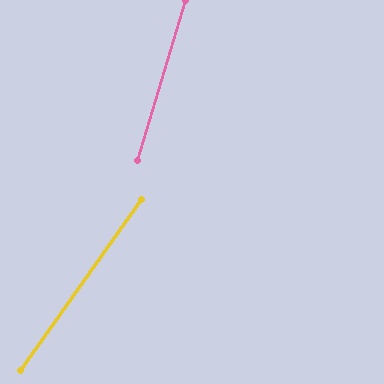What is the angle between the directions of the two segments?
Approximately 19 degrees.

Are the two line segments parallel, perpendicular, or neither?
Neither parallel nor perpendicular — they differ by about 19°.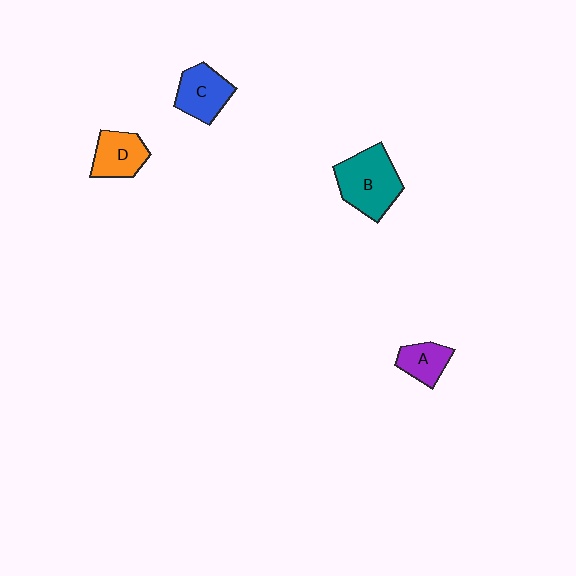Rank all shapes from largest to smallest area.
From largest to smallest: B (teal), C (blue), D (orange), A (purple).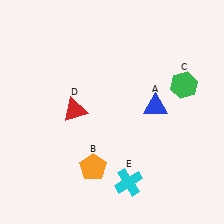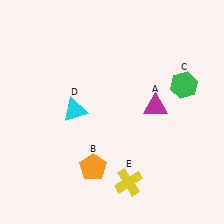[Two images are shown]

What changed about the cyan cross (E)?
In Image 1, E is cyan. In Image 2, it changed to yellow.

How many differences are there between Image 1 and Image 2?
There are 3 differences between the two images.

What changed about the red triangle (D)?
In Image 1, D is red. In Image 2, it changed to cyan.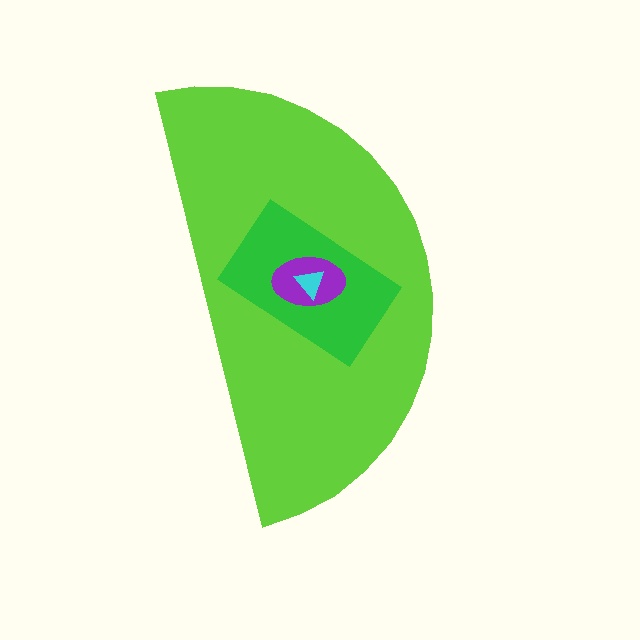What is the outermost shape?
The lime semicircle.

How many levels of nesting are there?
4.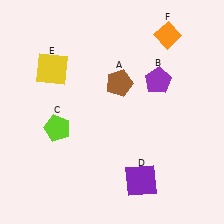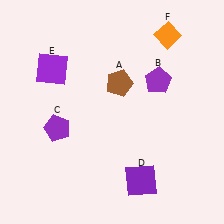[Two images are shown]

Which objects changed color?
C changed from lime to purple. E changed from yellow to purple.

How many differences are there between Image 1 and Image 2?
There are 2 differences between the two images.